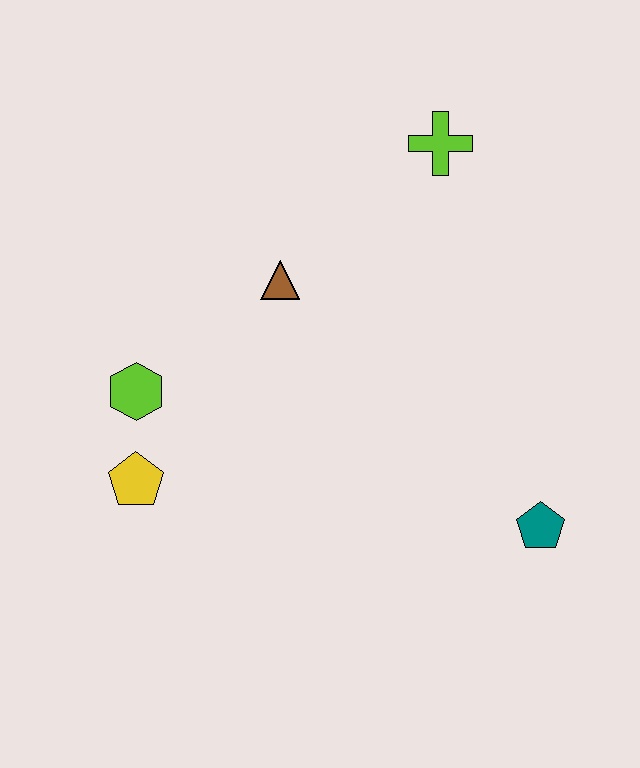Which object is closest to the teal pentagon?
The brown triangle is closest to the teal pentagon.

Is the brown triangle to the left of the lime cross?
Yes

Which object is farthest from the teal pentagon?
The lime hexagon is farthest from the teal pentagon.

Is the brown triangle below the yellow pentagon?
No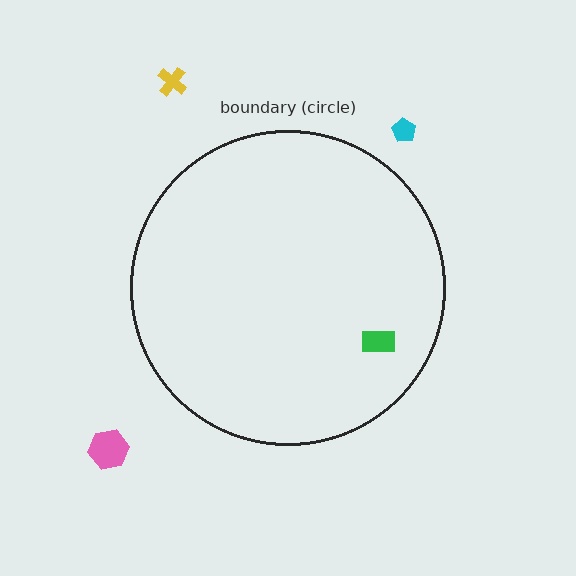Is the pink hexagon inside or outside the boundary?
Outside.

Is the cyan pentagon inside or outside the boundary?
Outside.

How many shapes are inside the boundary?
1 inside, 3 outside.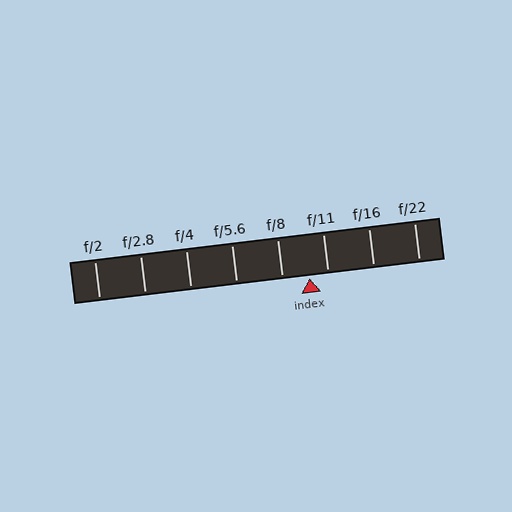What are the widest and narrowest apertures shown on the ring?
The widest aperture shown is f/2 and the narrowest is f/22.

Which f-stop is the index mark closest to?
The index mark is closest to f/11.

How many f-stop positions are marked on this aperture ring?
There are 8 f-stop positions marked.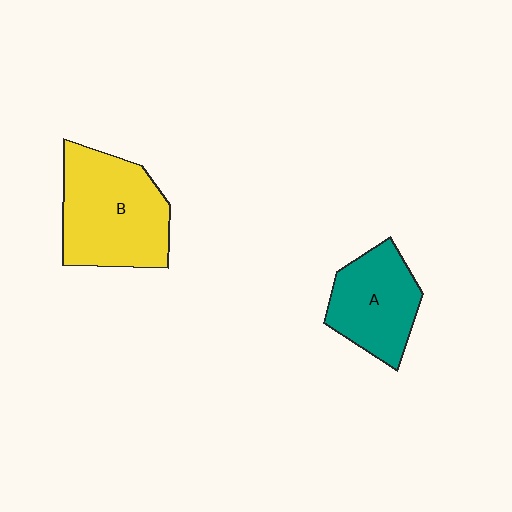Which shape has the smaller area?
Shape A (teal).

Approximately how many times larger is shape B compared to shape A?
Approximately 1.4 times.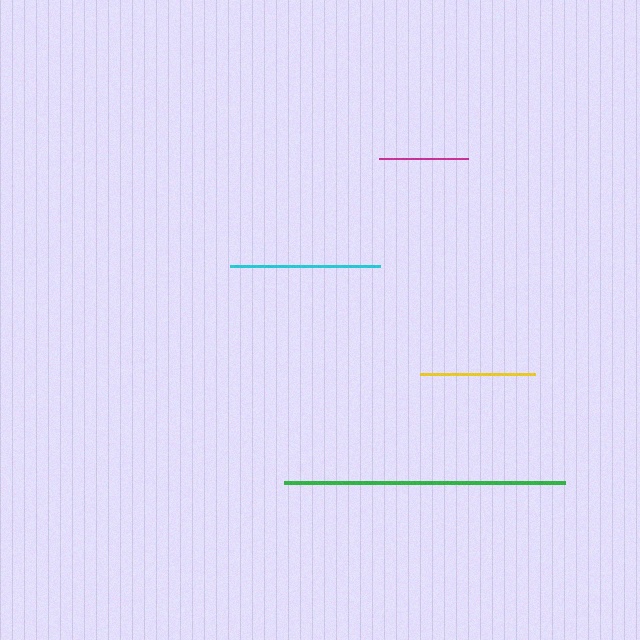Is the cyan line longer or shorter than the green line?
The green line is longer than the cyan line.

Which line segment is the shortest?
The magenta line is the shortest at approximately 89 pixels.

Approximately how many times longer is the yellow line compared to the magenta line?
The yellow line is approximately 1.3 times the length of the magenta line.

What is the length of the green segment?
The green segment is approximately 281 pixels long.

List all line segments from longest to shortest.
From longest to shortest: green, cyan, yellow, magenta.